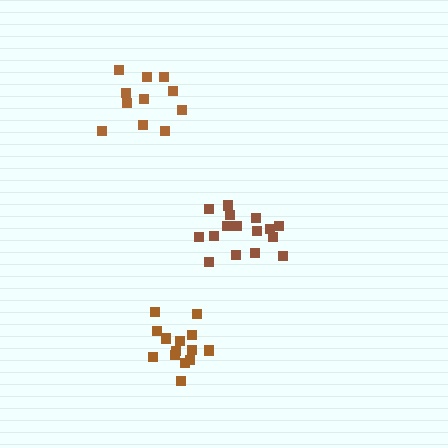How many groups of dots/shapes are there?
There are 3 groups.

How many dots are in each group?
Group 1: 15 dots, Group 2: 16 dots, Group 3: 11 dots (42 total).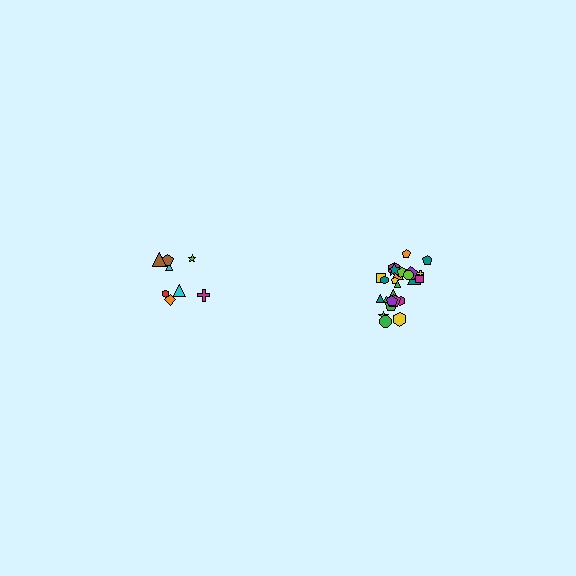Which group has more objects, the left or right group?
The right group.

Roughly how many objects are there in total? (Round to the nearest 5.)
Roughly 35 objects in total.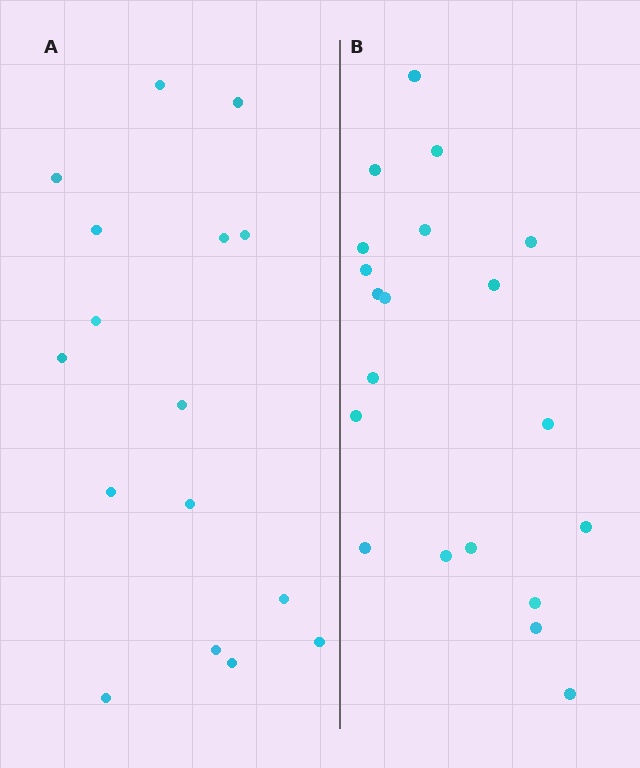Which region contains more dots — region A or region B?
Region B (the right region) has more dots.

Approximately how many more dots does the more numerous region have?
Region B has about 4 more dots than region A.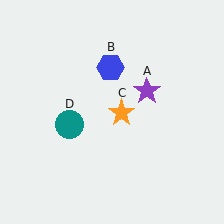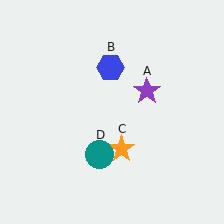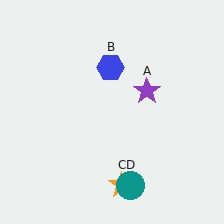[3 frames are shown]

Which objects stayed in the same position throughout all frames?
Purple star (object A) and blue hexagon (object B) remained stationary.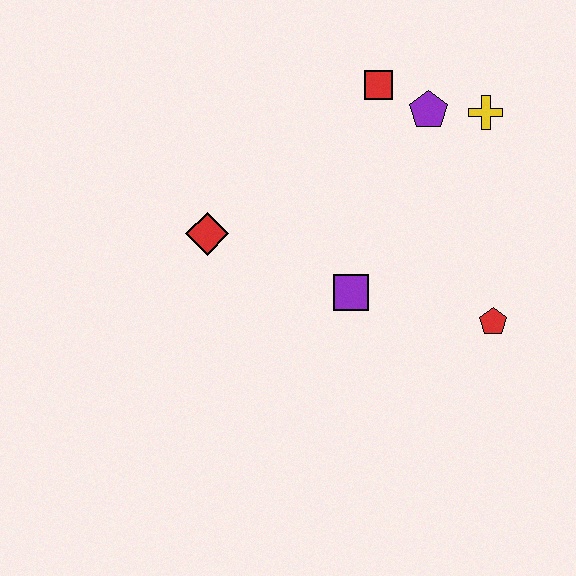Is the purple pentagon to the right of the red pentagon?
No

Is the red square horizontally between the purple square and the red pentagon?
Yes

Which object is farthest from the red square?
The red pentagon is farthest from the red square.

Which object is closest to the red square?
The purple pentagon is closest to the red square.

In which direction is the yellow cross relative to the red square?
The yellow cross is to the right of the red square.